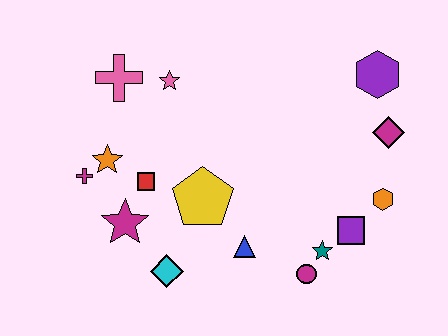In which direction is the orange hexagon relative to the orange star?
The orange hexagon is to the right of the orange star.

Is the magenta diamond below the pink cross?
Yes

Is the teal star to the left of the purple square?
Yes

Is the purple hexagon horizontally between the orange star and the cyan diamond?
No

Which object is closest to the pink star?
The pink cross is closest to the pink star.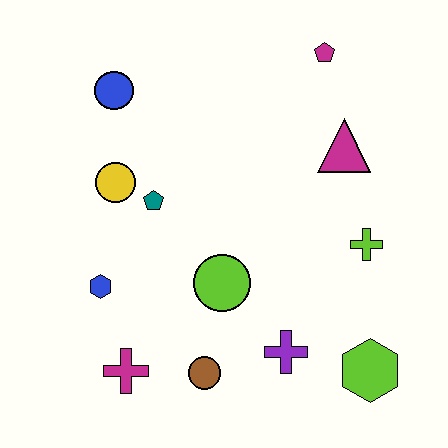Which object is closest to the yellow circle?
The teal pentagon is closest to the yellow circle.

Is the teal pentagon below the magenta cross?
No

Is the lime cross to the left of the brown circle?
No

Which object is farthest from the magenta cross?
The magenta pentagon is farthest from the magenta cross.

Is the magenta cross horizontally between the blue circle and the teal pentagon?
Yes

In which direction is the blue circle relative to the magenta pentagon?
The blue circle is to the left of the magenta pentagon.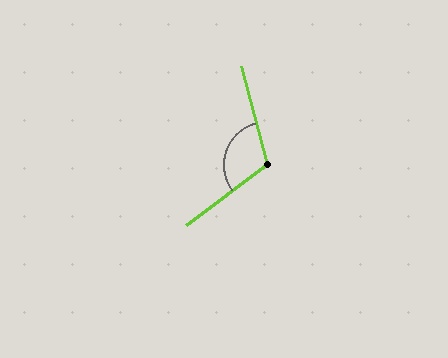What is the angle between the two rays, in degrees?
Approximately 112 degrees.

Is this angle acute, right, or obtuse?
It is obtuse.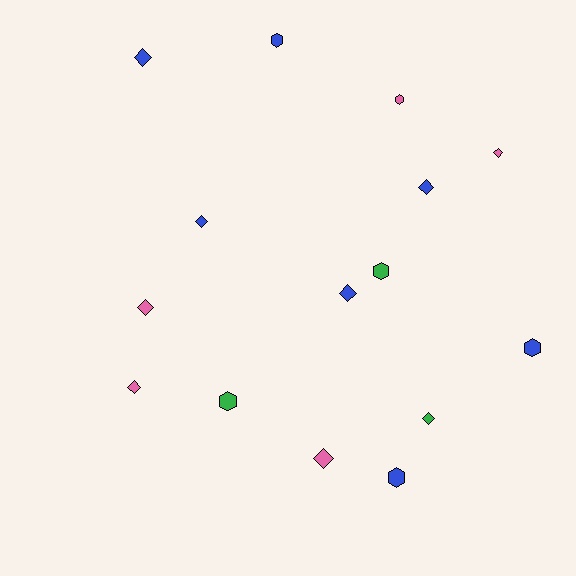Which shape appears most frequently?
Diamond, with 9 objects.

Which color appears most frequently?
Blue, with 7 objects.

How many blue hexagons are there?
There are 3 blue hexagons.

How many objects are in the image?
There are 15 objects.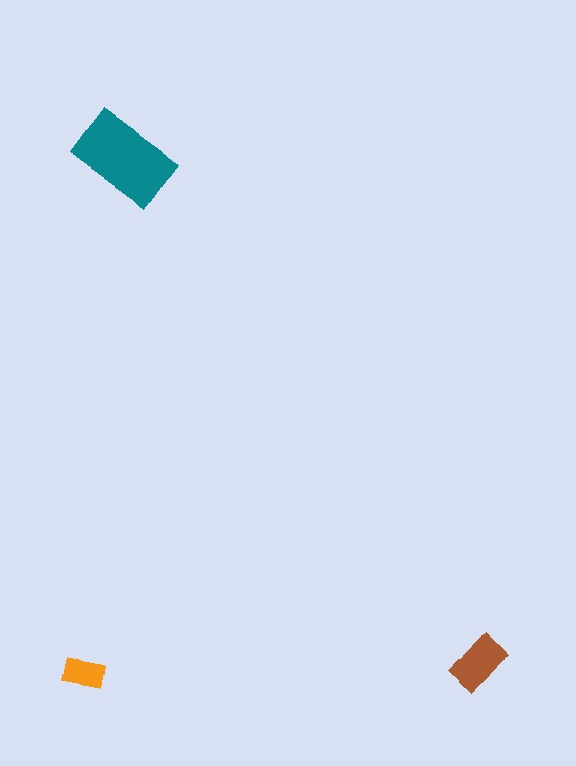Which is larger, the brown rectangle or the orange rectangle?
The brown one.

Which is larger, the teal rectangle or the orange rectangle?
The teal one.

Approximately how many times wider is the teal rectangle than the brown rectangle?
About 1.5 times wider.